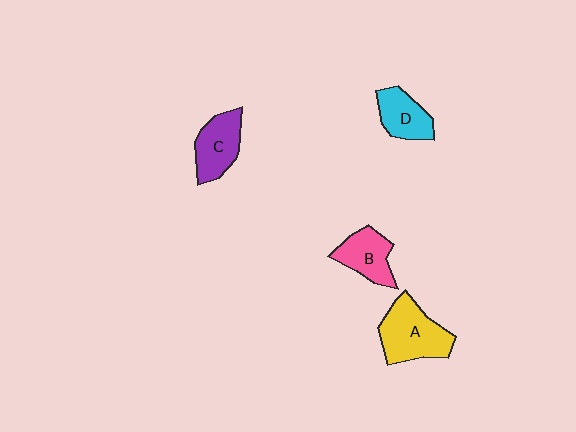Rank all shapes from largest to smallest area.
From largest to smallest: A (yellow), C (purple), B (pink), D (cyan).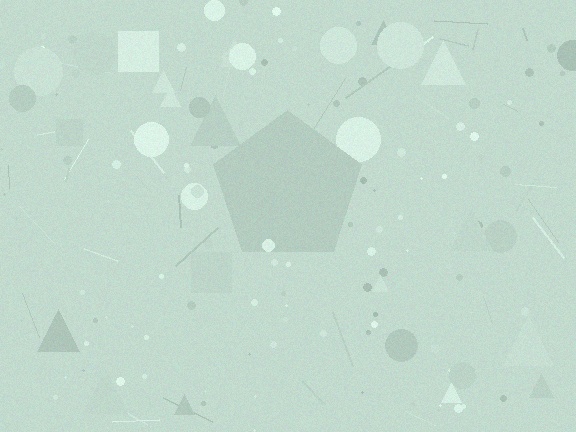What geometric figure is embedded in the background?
A pentagon is embedded in the background.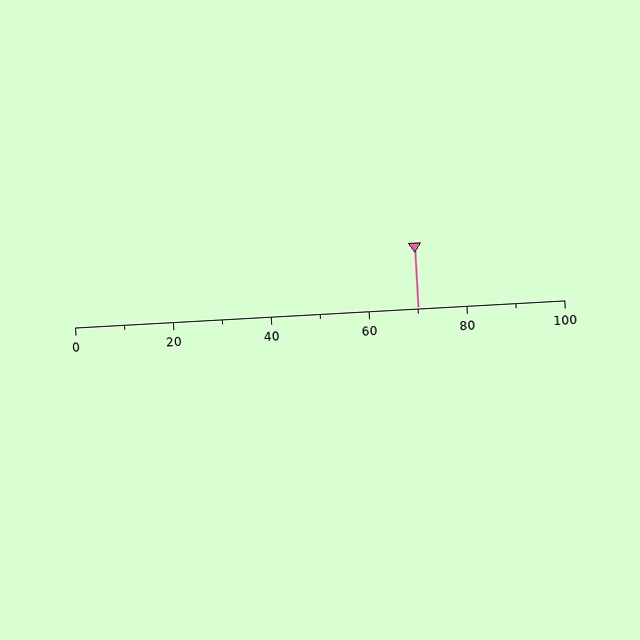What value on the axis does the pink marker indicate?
The marker indicates approximately 70.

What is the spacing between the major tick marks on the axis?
The major ticks are spaced 20 apart.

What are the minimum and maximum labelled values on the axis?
The axis runs from 0 to 100.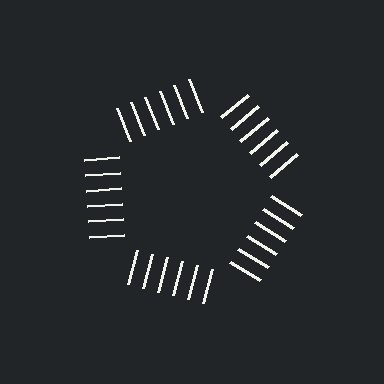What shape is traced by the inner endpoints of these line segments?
An illusory pentagon — the line segments terminate on its edges but no continuous stroke is drawn.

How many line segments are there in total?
30 — 6 along each of the 5 edges.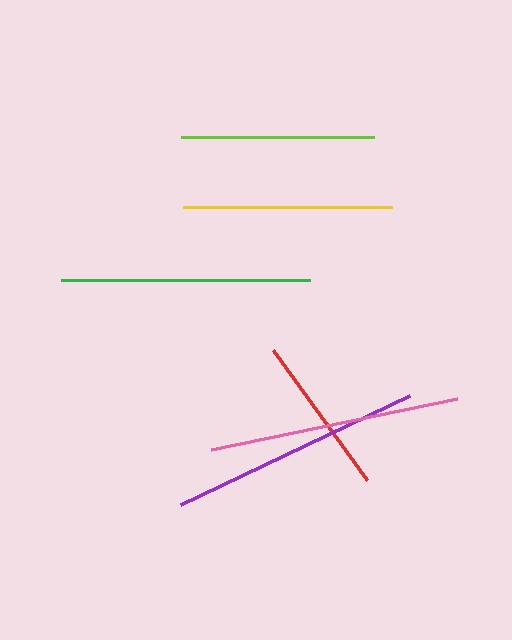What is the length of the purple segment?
The purple segment is approximately 254 pixels long.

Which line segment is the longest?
The purple line is the longest at approximately 254 pixels.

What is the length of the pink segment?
The pink segment is approximately 250 pixels long.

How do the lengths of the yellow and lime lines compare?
The yellow and lime lines are approximately the same length.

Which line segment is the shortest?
The red line is the shortest at approximately 161 pixels.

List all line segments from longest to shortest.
From longest to shortest: purple, pink, green, yellow, lime, red.